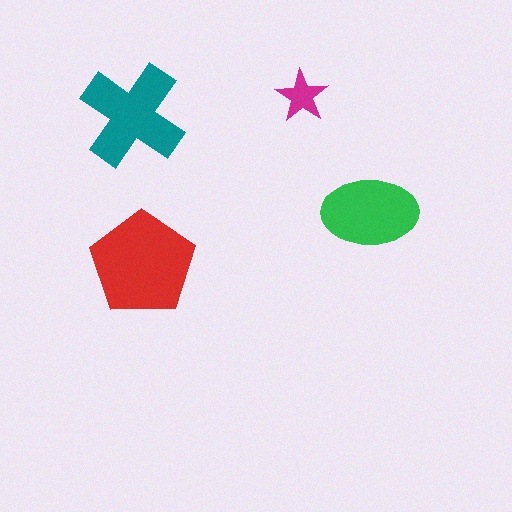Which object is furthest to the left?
The teal cross is leftmost.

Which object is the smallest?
The magenta star.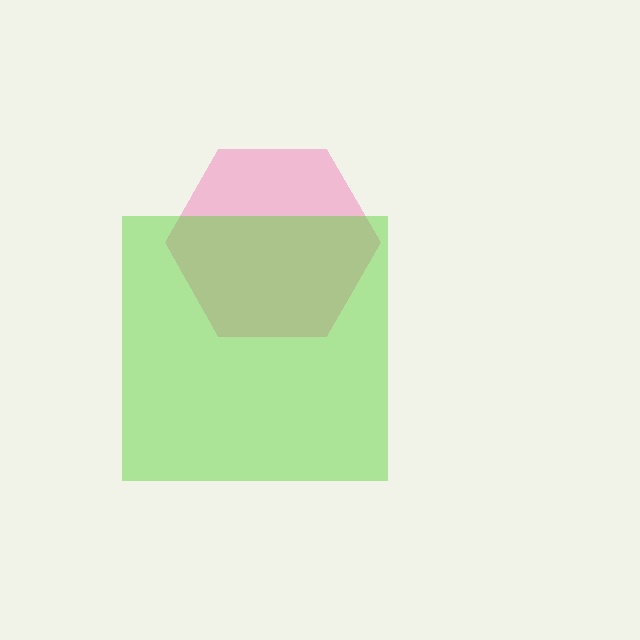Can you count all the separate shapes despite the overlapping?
Yes, there are 2 separate shapes.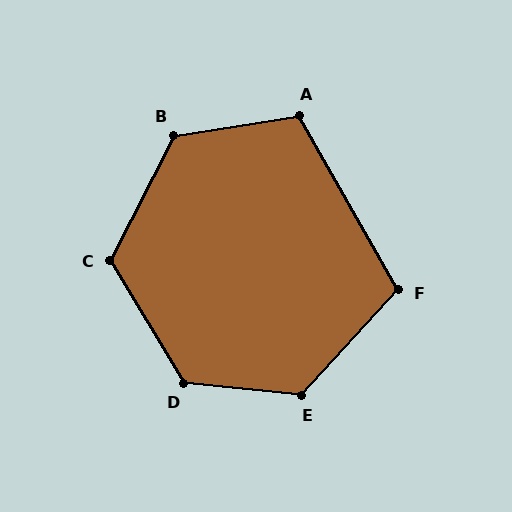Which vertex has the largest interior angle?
D, at approximately 127 degrees.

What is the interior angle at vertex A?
Approximately 111 degrees (obtuse).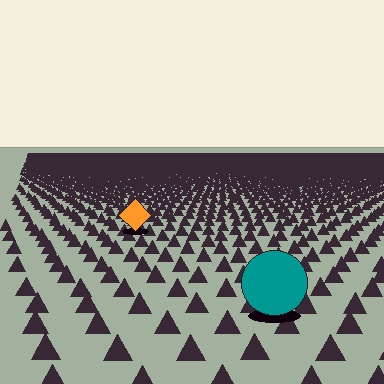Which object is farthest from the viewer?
The orange diamond is farthest from the viewer. It appears smaller and the ground texture around it is denser.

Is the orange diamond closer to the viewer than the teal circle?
No. The teal circle is closer — you can tell from the texture gradient: the ground texture is coarser near it.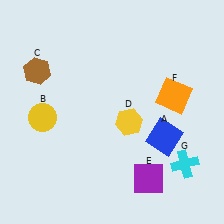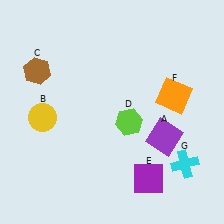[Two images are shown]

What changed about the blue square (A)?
In Image 1, A is blue. In Image 2, it changed to purple.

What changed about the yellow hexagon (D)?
In Image 1, D is yellow. In Image 2, it changed to lime.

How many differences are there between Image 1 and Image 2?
There are 2 differences between the two images.